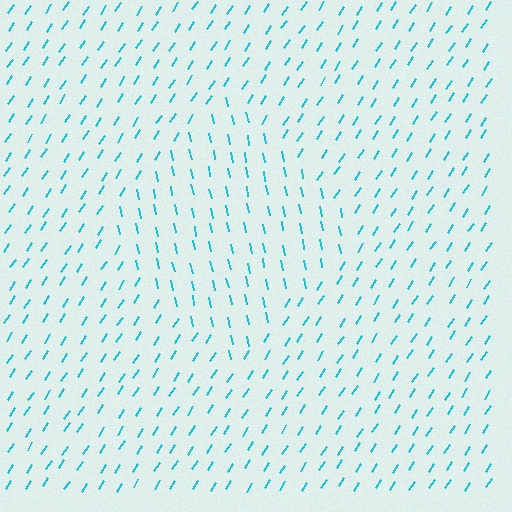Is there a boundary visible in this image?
Yes, there is a texture boundary formed by a change in line orientation.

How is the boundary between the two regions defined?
The boundary is defined purely by a change in line orientation (approximately 45 degrees difference). All lines are the same color and thickness.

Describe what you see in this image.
The image is filled with small cyan line segments. A diamond region in the image has lines oriented differently from the surrounding lines, creating a visible texture boundary.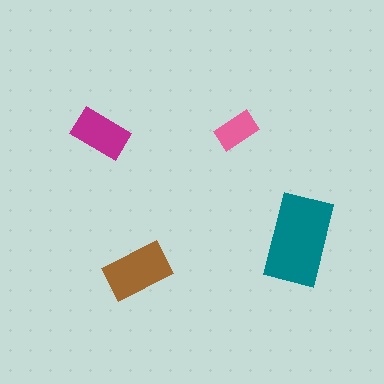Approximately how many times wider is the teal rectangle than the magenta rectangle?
About 1.5 times wider.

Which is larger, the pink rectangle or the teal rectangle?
The teal one.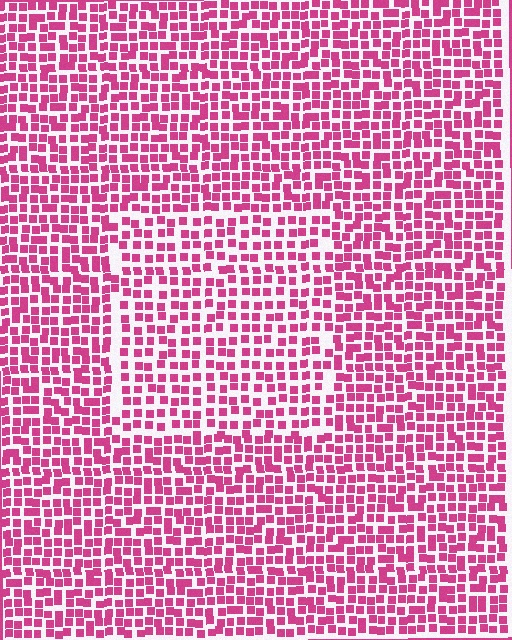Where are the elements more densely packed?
The elements are more densely packed outside the rectangle boundary.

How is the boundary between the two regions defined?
The boundary is defined by a change in element density (approximately 1.4x ratio). All elements are the same color, size, and shape.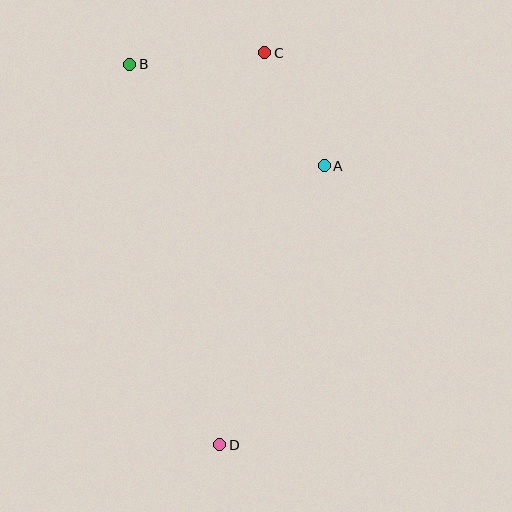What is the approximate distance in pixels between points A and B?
The distance between A and B is approximately 219 pixels.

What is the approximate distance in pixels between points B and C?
The distance between B and C is approximately 135 pixels.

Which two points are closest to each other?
Points A and C are closest to each other.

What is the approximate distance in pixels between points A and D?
The distance between A and D is approximately 298 pixels.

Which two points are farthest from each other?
Points C and D are farthest from each other.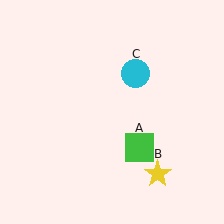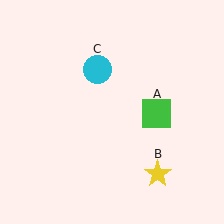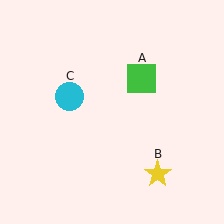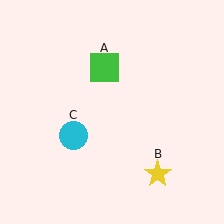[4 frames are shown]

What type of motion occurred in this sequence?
The green square (object A), cyan circle (object C) rotated counterclockwise around the center of the scene.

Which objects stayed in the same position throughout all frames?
Yellow star (object B) remained stationary.